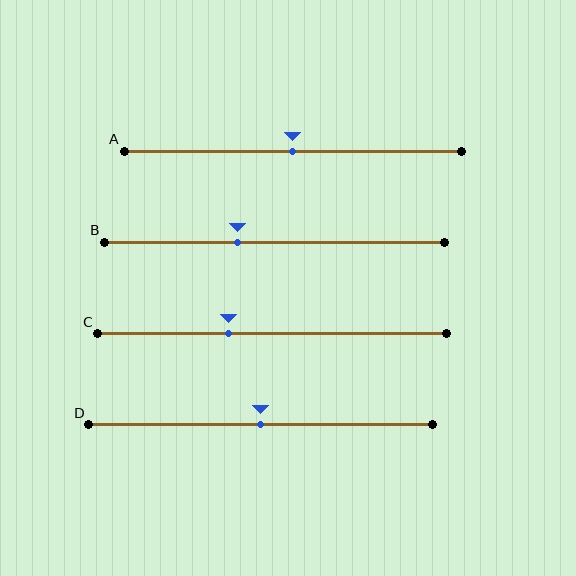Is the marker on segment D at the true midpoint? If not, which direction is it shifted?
Yes, the marker on segment D is at the true midpoint.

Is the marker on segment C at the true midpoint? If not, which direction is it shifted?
No, the marker on segment C is shifted to the left by about 12% of the segment length.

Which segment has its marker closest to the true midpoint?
Segment A has its marker closest to the true midpoint.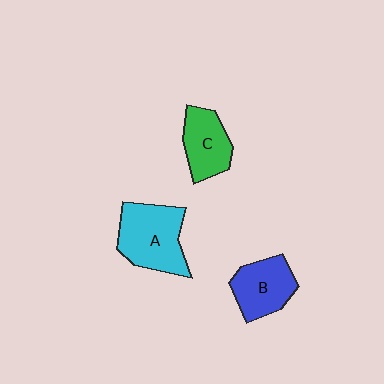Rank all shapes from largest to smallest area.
From largest to smallest: A (cyan), B (blue), C (green).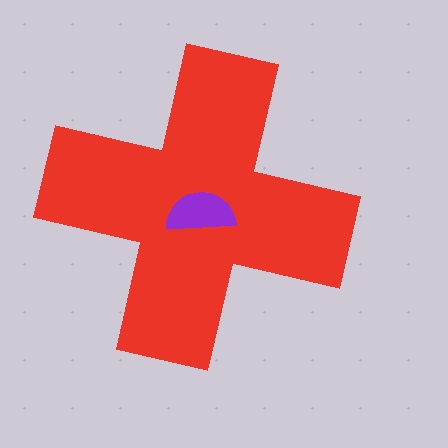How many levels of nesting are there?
2.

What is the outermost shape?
The red cross.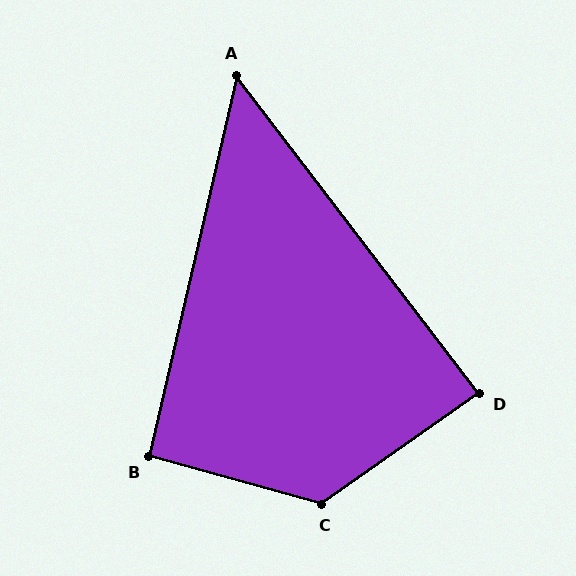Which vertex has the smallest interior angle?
A, at approximately 50 degrees.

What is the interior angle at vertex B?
Approximately 92 degrees (approximately right).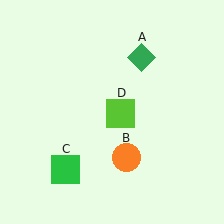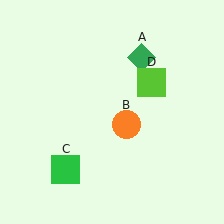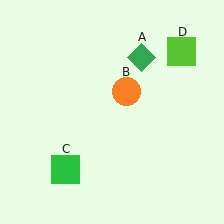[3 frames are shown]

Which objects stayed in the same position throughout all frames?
Green diamond (object A) and green square (object C) remained stationary.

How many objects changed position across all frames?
2 objects changed position: orange circle (object B), lime square (object D).